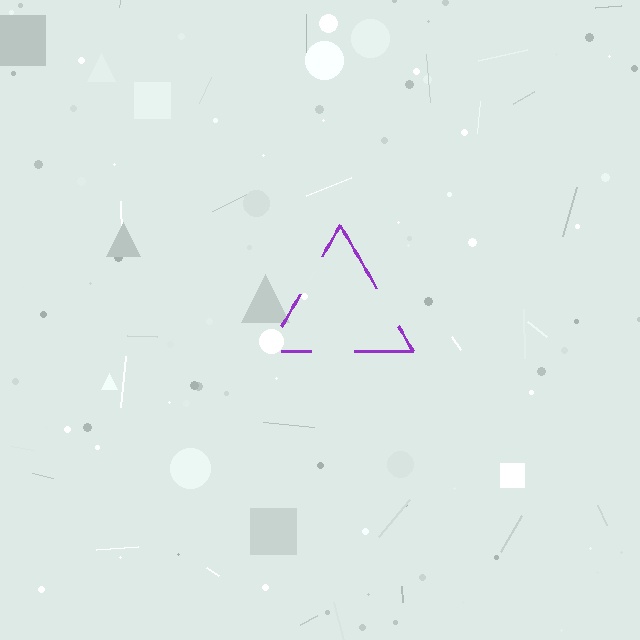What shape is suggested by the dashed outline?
The dashed outline suggests a triangle.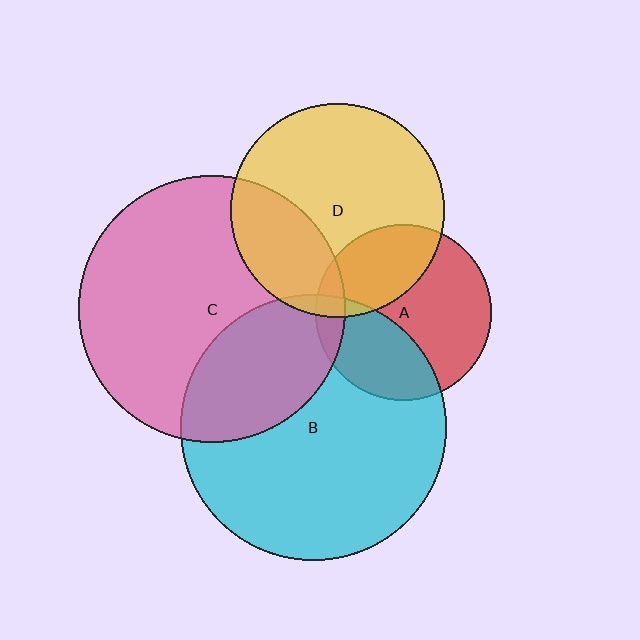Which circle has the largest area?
Circle C (pink).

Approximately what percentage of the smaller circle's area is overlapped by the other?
Approximately 30%.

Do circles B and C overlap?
Yes.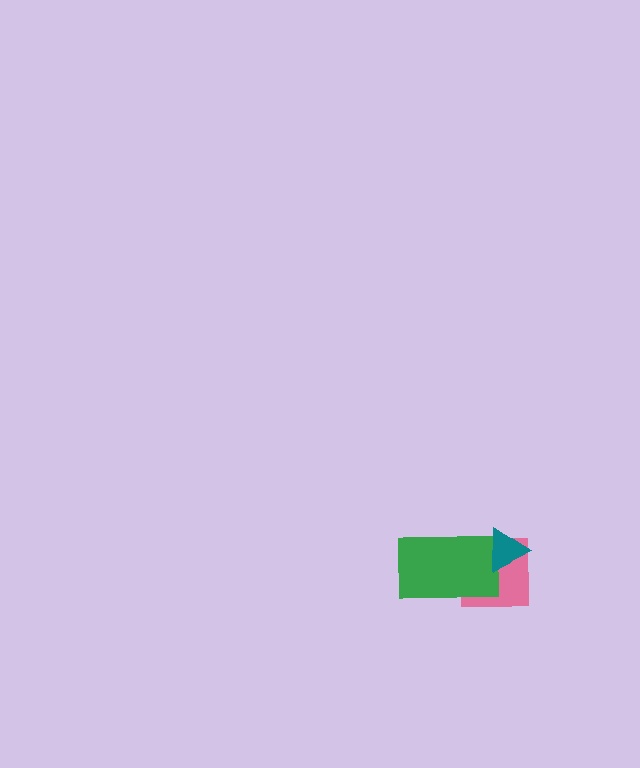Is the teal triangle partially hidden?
No, no other shape covers it.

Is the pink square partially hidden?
Yes, it is partially covered by another shape.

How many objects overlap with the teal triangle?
2 objects overlap with the teal triangle.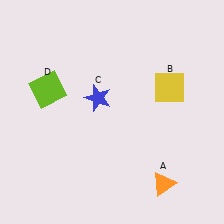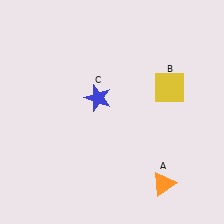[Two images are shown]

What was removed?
The lime square (D) was removed in Image 2.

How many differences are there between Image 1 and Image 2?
There is 1 difference between the two images.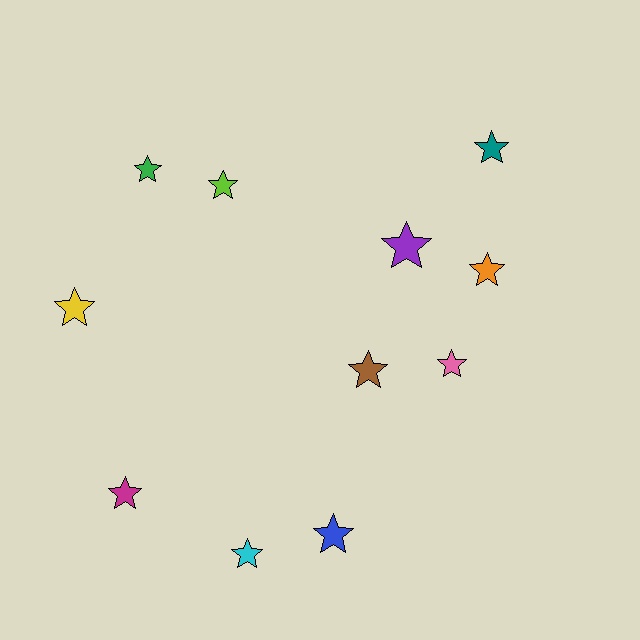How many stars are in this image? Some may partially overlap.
There are 11 stars.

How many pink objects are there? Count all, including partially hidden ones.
There is 1 pink object.